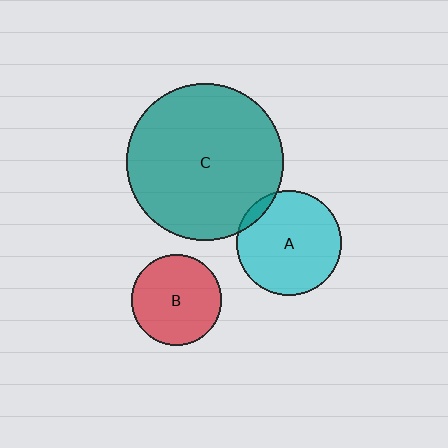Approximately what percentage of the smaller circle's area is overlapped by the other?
Approximately 5%.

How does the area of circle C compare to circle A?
Approximately 2.2 times.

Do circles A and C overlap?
Yes.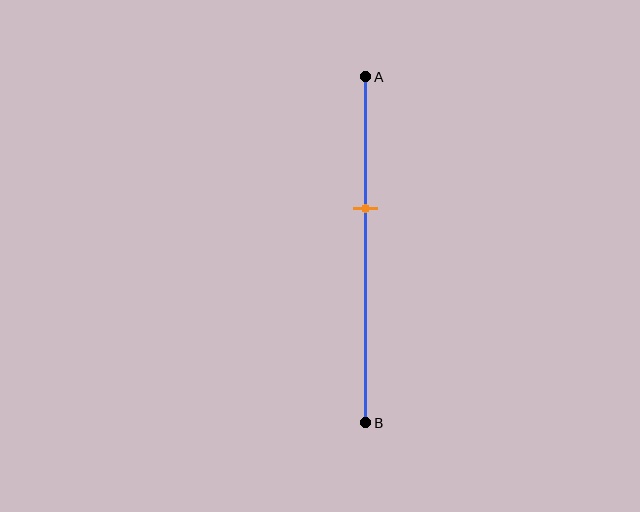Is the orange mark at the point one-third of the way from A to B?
No, the mark is at about 40% from A, not at the 33% one-third point.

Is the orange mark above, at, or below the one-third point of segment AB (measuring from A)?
The orange mark is below the one-third point of segment AB.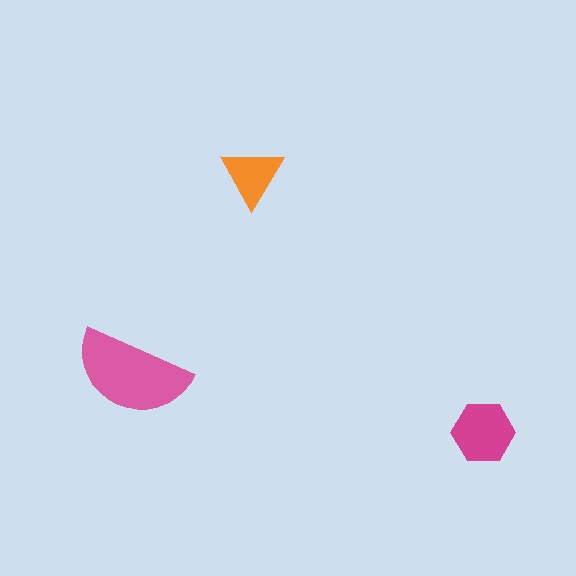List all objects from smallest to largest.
The orange triangle, the magenta hexagon, the pink semicircle.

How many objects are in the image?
There are 3 objects in the image.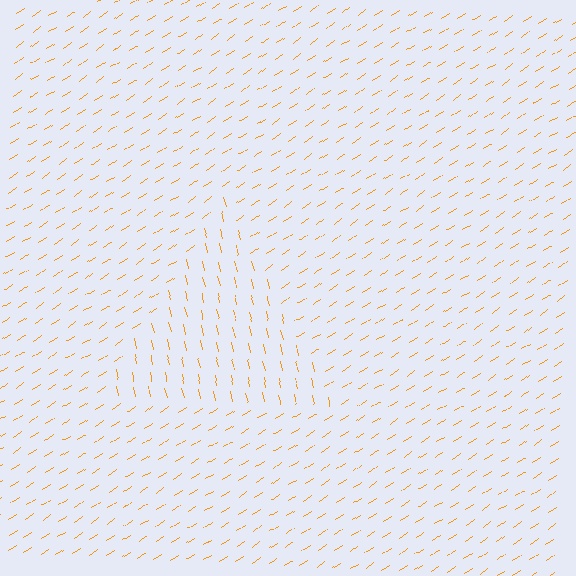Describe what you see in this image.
The image is filled with small orange line segments. A triangle region in the image has lines oriented differently from the surrounding lines, creating a visible texture boundary.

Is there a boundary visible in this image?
Yes, there is a texture boundary formed by a change in line orientation.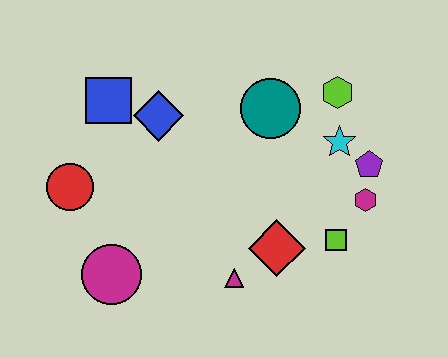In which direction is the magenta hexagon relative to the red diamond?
The magenta hexagon is to the right of the red diamond.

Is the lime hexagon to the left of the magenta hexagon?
Yes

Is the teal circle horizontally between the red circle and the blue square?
No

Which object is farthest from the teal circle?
The magenta circle is farthest from the teal circle.